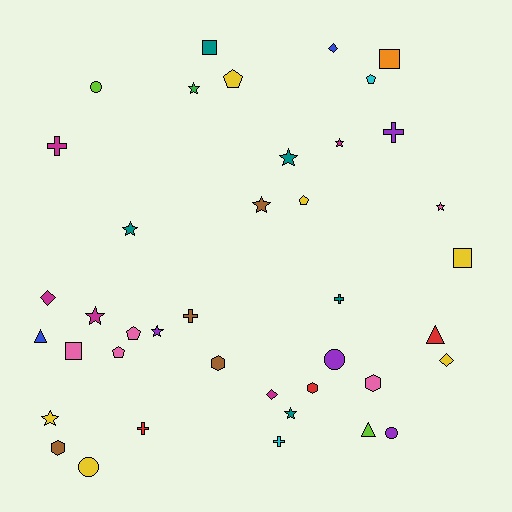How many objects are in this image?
There are 40 objects.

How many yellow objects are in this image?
There are 6 yellow objects.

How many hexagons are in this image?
There are 4 hexagons.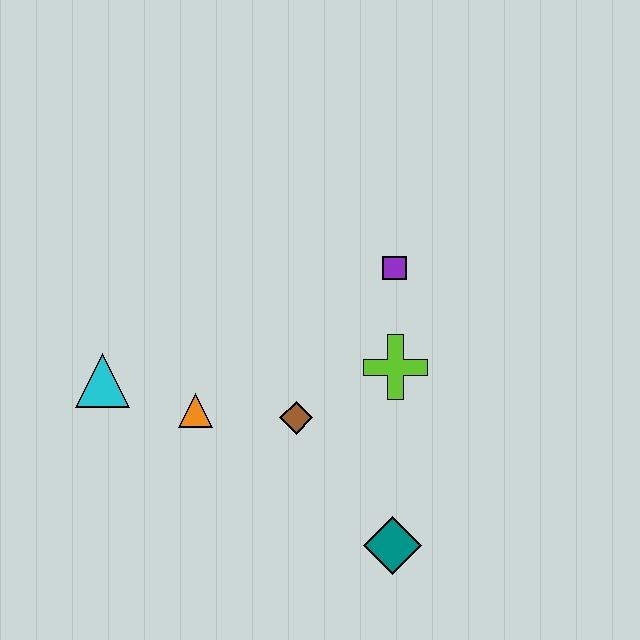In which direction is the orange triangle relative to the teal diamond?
The orange triangle is to the left of the teal diamond.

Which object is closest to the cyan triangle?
The orange triangle is closest to the cyan triangle.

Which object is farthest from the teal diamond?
The cyan triangle is farthest from the teal diamond.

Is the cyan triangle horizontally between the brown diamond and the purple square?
No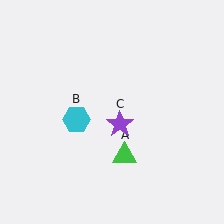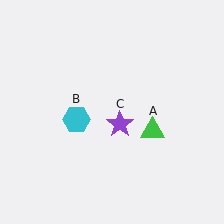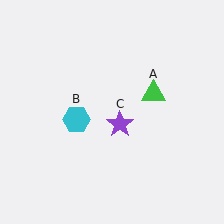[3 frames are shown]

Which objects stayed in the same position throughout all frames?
Cyan hexagon (object B) and purple star (object C) remained stationary.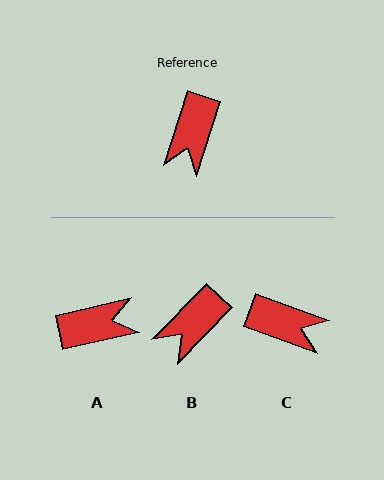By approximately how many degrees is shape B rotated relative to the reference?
Approximately 26 degrees clockwise.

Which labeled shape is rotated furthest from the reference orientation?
A, about 121 degrees away.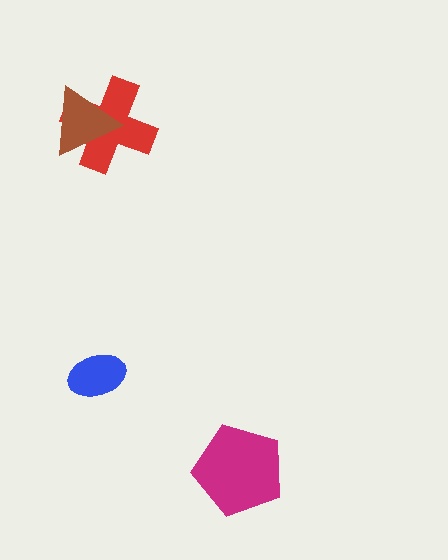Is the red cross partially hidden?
Yes, it is partially covered by another shape.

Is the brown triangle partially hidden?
No, no other shape covers it.